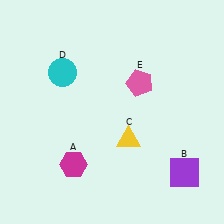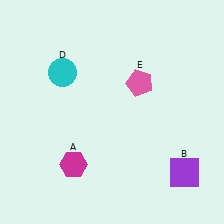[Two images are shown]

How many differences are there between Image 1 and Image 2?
There is 1 difference between the two images.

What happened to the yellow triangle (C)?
The yellow triangle (C) was removed in Image 2. It was in the bottom-right area of Image 1.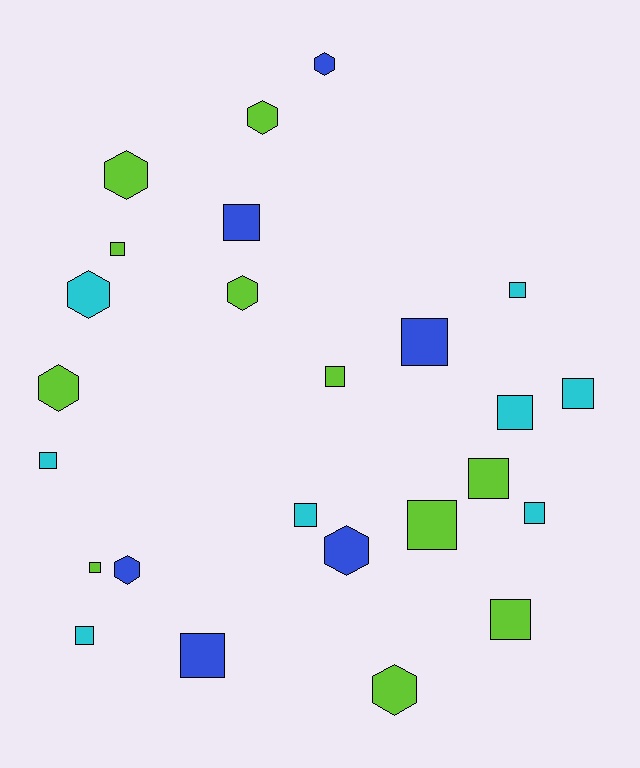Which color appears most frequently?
Lime, with 11 objects.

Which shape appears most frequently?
Square, with 16 objects.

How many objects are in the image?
There are 25 objects.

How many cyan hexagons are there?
There is 1 cyan hexagon.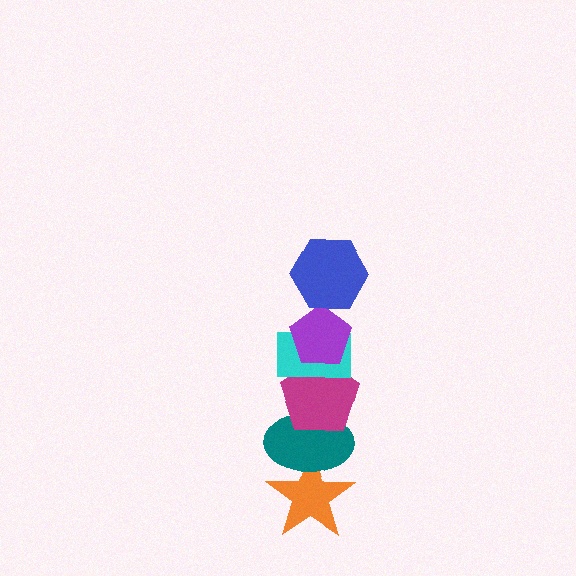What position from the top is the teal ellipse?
The teal ellipse is 5th from the top.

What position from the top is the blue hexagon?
The blue hexagon is 1st from the top.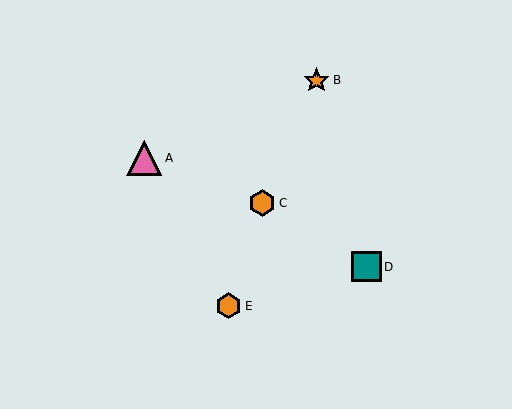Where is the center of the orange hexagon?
The center of the orange hexagon is at (228, 306).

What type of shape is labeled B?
Shape B is an orange star.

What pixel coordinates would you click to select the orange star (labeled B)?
Click at (317, 80) to select the orange star B.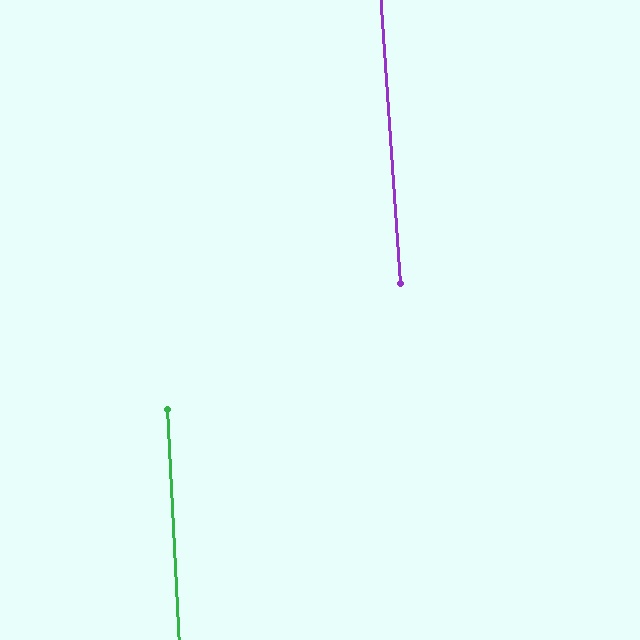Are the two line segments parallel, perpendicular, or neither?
Parallel — their directions differ by only 0.9°.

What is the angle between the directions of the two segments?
Approximately 1 degree.